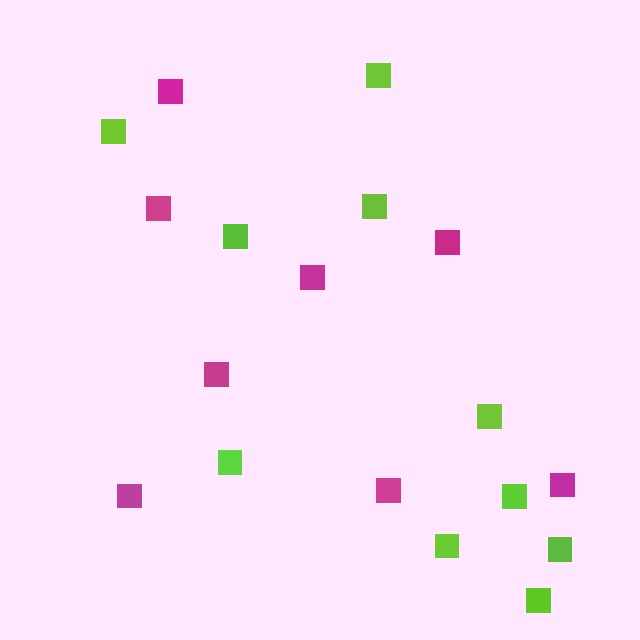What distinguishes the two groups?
There are 2 groups: one group of magenta squares (8) and one group of lime squares (10).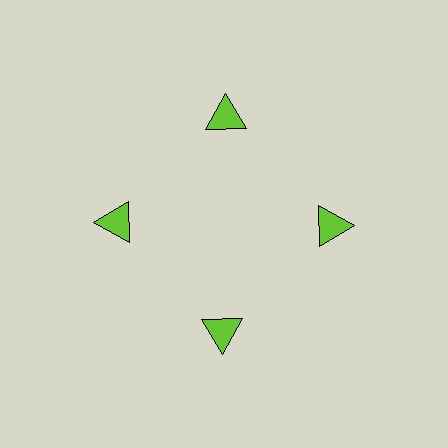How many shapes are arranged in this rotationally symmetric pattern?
There are 4 shapes, arranged in 4 groups of 1.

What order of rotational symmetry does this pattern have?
This pattern has 4-fold rotational symmetry.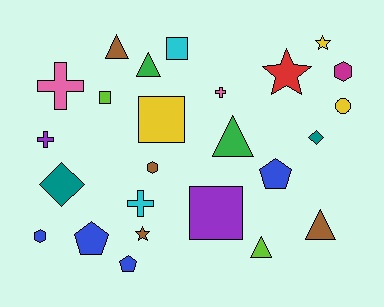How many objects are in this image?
There are 25 objects.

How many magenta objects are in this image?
There is 1 magenta object.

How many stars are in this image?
There are 3 stars.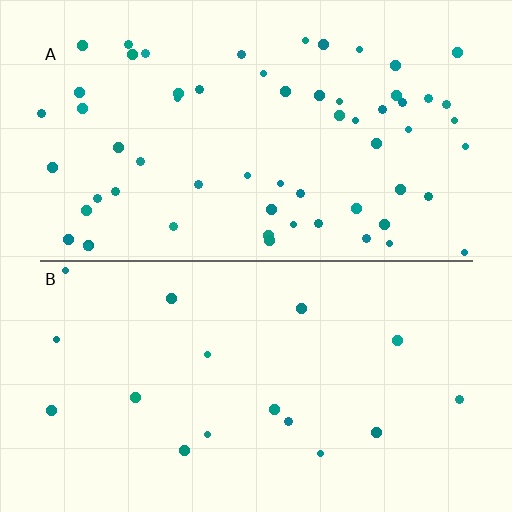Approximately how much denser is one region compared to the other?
Approximately 3.4× — region A over region B.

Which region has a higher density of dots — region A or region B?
A (the top).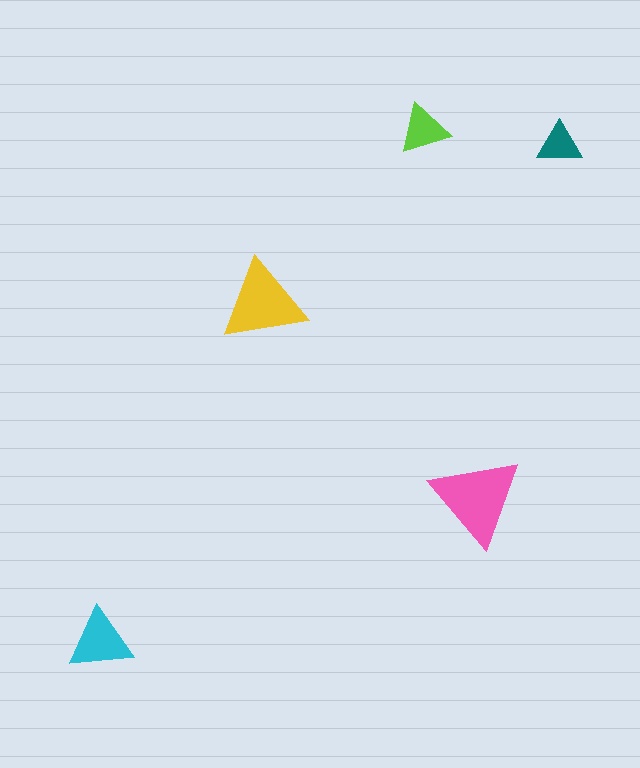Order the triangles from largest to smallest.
the pink one, the yellow one, the cyan one, the lime one, the teal one.